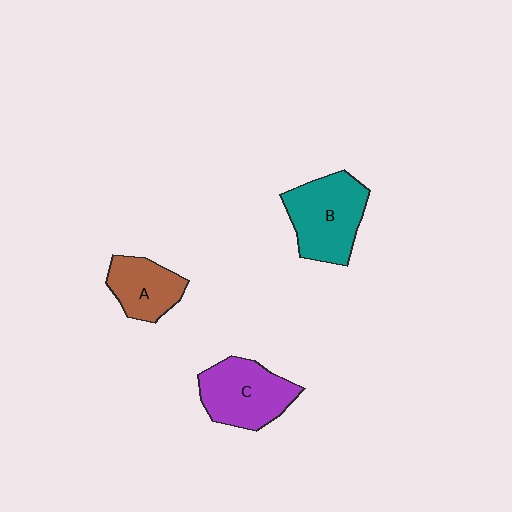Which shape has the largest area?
Shape B (teal).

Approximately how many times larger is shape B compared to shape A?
Approximately 1.5 times.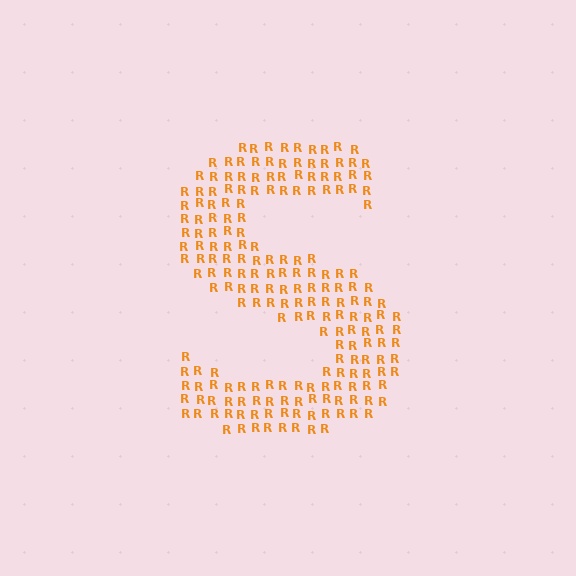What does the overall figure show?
The overall figure shows the letter S.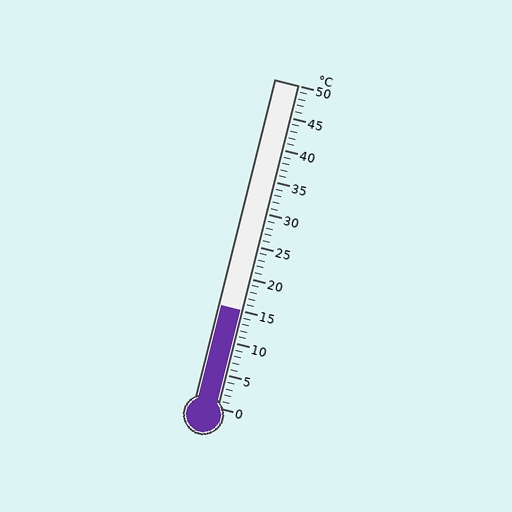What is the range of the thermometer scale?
The thermometer scale ranges from 0°C to 50°C.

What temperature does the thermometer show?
The thermometer shows approximately 15°C.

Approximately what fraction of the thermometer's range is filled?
The thermometer is filled to approximately 30% of its range.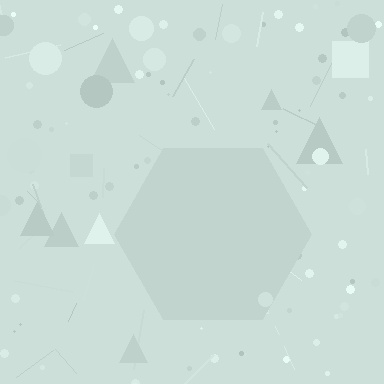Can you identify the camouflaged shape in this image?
The camouflaged shape is a hexagon.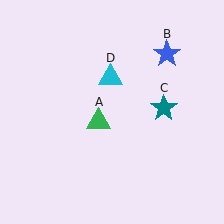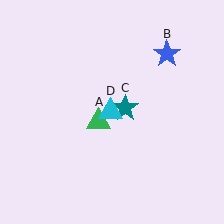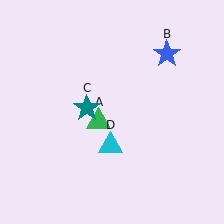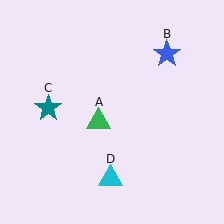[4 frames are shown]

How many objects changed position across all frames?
2 objects changed position: teal star (object C), cyan triangle (object D).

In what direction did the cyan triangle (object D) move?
The cyan triangle (object D) moved down.